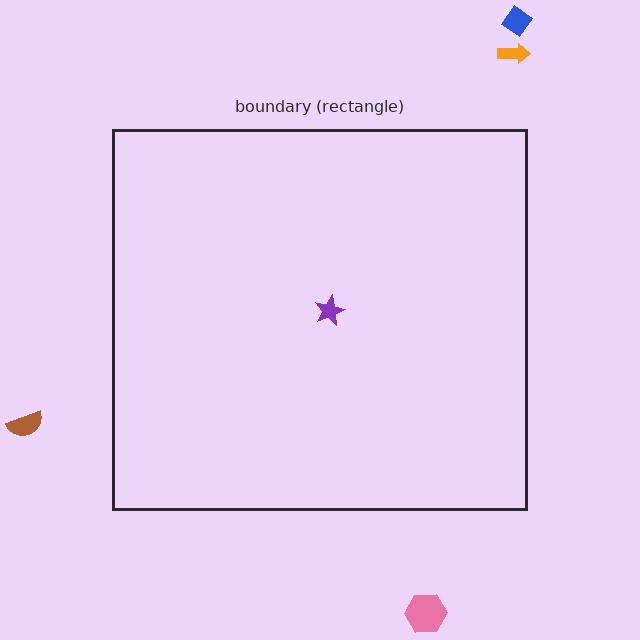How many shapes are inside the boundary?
1 inside, 4 outside.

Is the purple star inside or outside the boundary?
Inside.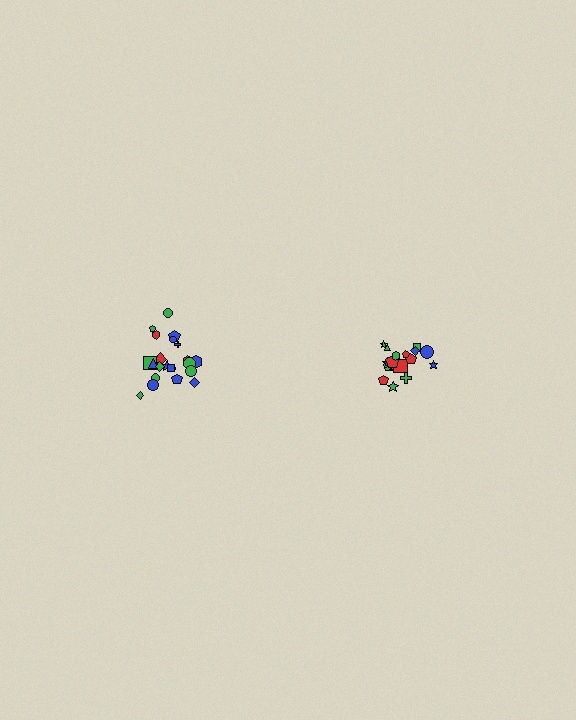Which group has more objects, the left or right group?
The left group.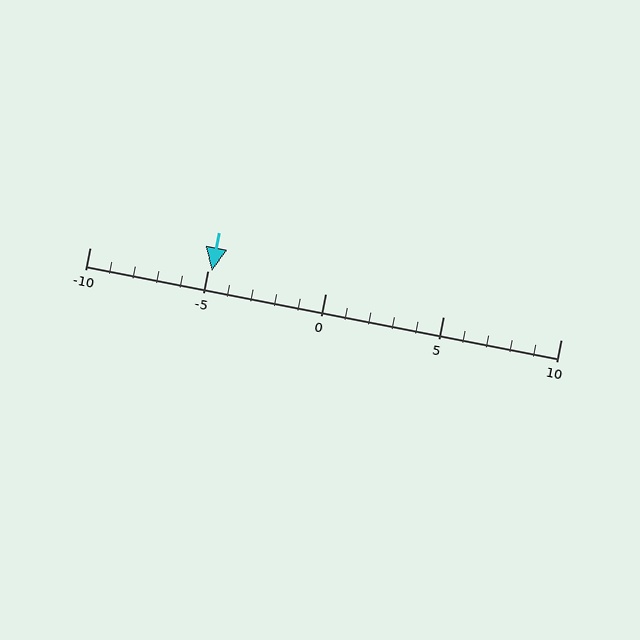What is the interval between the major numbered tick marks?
The major tick marks are spaced 5 units apart.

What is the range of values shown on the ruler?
The ruler shows values from -10 to 10.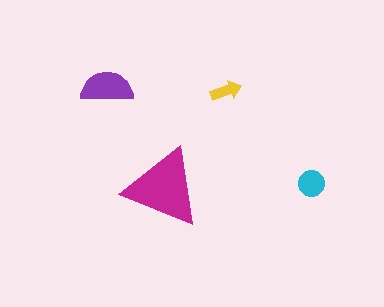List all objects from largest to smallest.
The magenta triangle, the purple semicircle, the cyan circle, the yellow arrow.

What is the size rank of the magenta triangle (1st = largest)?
1st.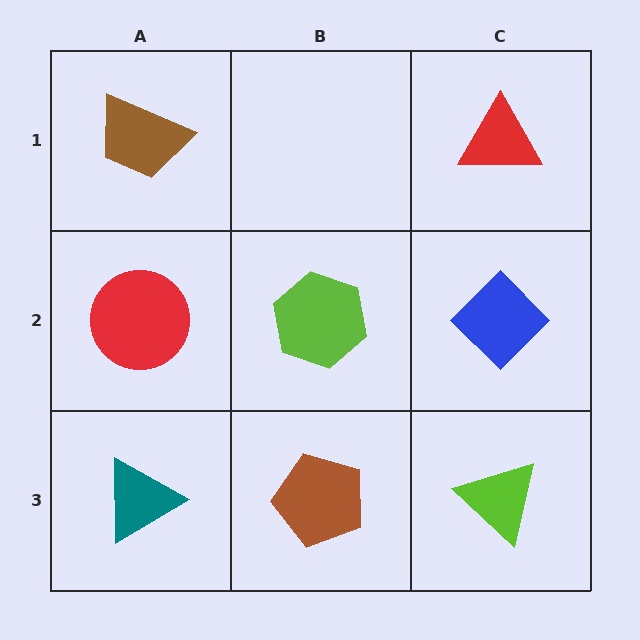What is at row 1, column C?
A red triangle.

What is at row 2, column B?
A lime hexagon.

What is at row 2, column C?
A blue diamond.